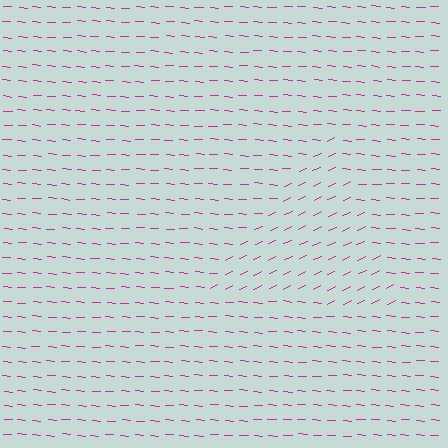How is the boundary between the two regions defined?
The boundary is defined purely by a change in line orientation (approximately 30 degrees difference). All lines are the same color and thickness.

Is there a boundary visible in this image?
Yes, there is a texture boundary formed by a change in line orientation.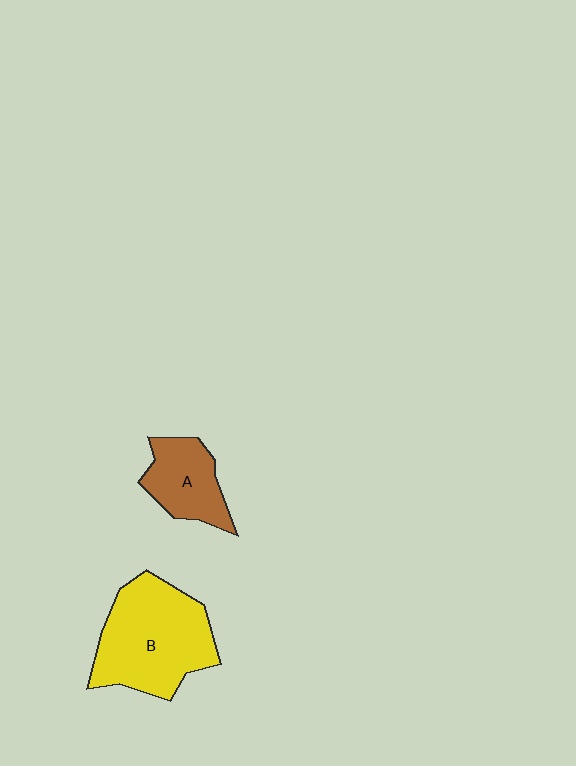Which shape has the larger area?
Shape B (yellow).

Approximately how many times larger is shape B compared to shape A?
Approximately 1.9 times.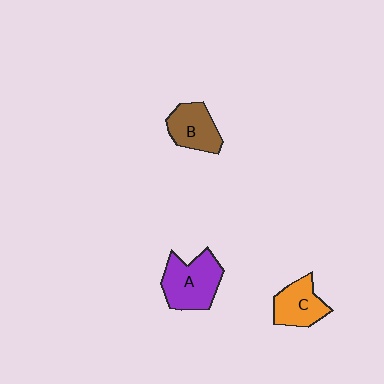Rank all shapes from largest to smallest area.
From largest to smallest: A (purple), B (brown), C (orange).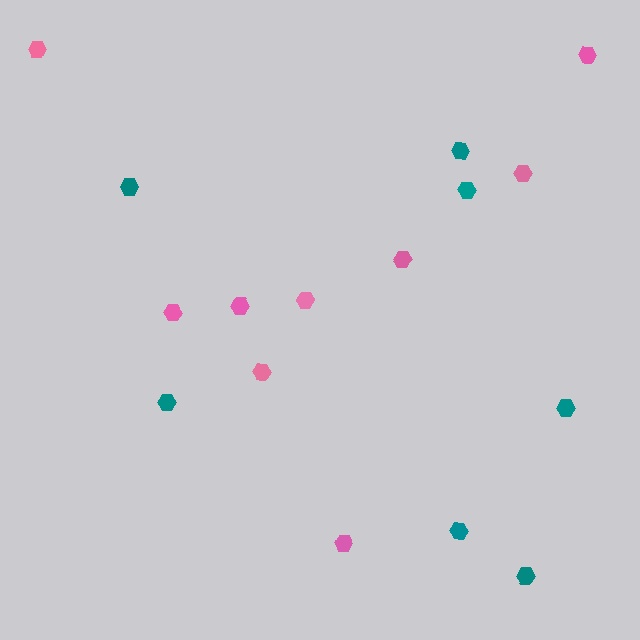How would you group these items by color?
There are 2 groups: one group of pink hexagons (9) and one group of teal hexagons (7).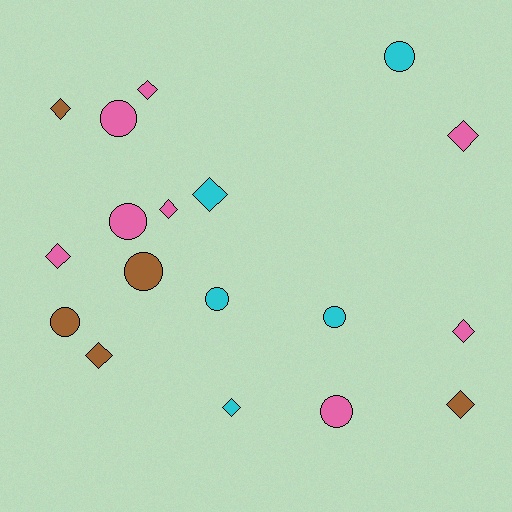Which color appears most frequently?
Pink, with 8 objects.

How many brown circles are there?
There are 2 brown circles.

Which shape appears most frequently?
Diamond, with 10 objects.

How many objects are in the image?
There are 18 objects.